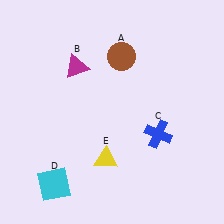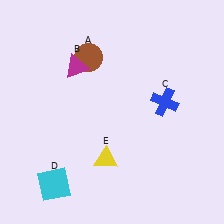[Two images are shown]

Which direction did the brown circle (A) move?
The brown circle (A) moved left.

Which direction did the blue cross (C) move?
The blue cross (C) moved up.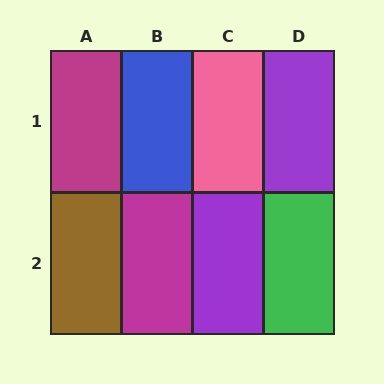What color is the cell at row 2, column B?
Magenta.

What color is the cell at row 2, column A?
Brown.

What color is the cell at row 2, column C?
Purple.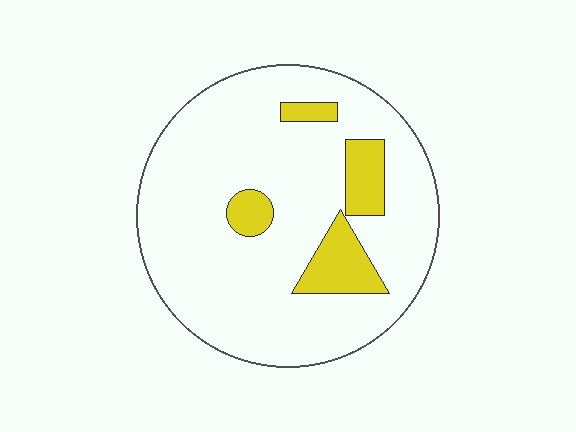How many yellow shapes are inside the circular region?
4.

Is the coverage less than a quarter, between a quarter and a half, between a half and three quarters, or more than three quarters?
Less than a quarter.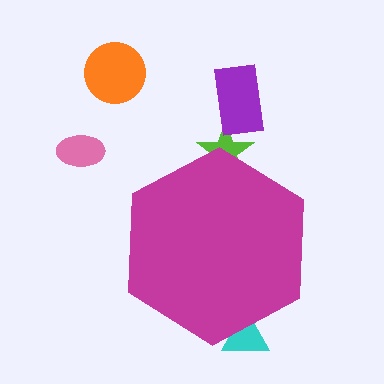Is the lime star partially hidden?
Yes, the lime star is partially hidden behind the magenta hexagon.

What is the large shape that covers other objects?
A magenta hexagon.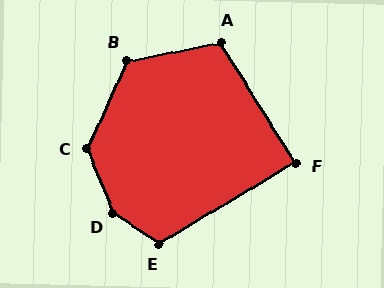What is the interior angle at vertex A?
Approximately 111 degrees (obtuse).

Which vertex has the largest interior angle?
D, at approximately 145 degrees.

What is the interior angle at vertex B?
Approximately 126 degrees (obtuse).